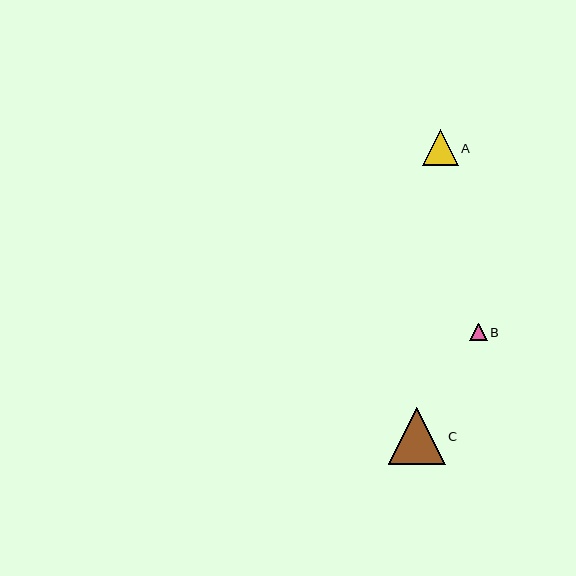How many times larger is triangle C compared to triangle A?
Triangle C is approximately 1.6 times the size of triangle A.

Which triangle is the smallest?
Triangle B is the smallest with a size of approximately 18 pixels.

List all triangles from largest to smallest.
From largest to smallest: C, A, B.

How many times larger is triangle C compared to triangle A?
Triangle C is approximately 1.6 times the size of triangle A.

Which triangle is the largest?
Triangle C is the largest with a size of approximately 57 pixels.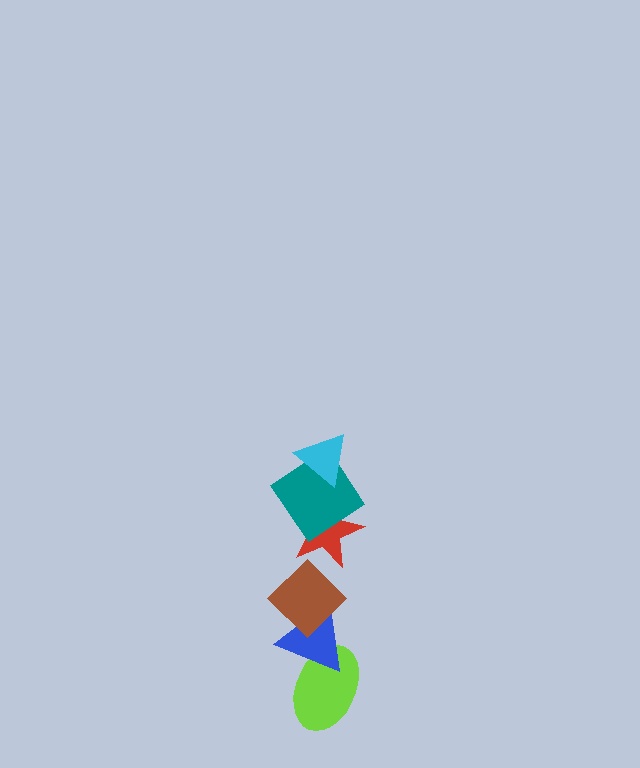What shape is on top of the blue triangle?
The brown diamond is on top of the blue triangle.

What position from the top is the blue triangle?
The blue triangle is 5th from the top.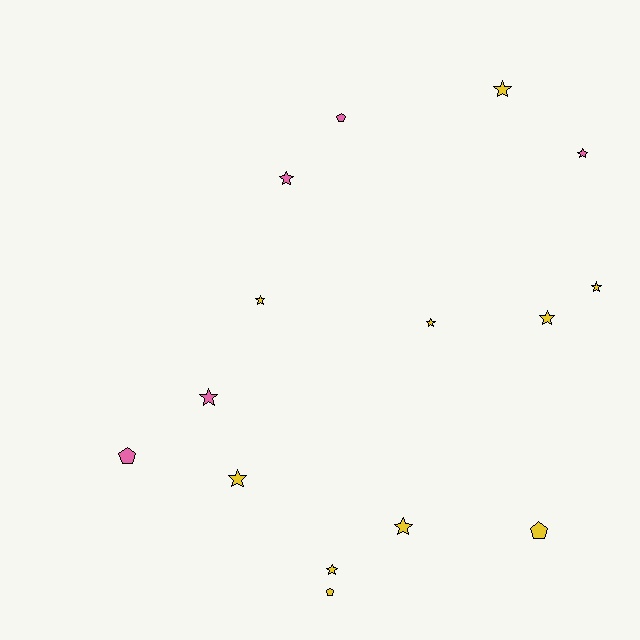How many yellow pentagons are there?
There are 2 yellow pentagons.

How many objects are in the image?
There are 15 objects.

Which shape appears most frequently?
Star, with 11 objects.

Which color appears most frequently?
Yellow, with 10 objects.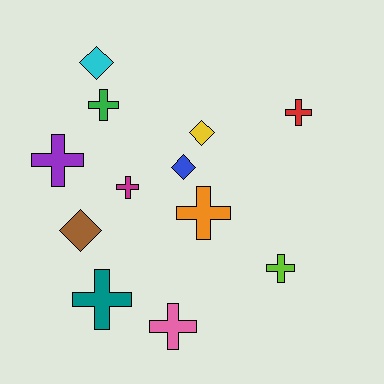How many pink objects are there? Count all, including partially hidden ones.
There is 1 pink object.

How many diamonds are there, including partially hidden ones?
There are 4 diamonds.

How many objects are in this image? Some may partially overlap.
There are 12 objects.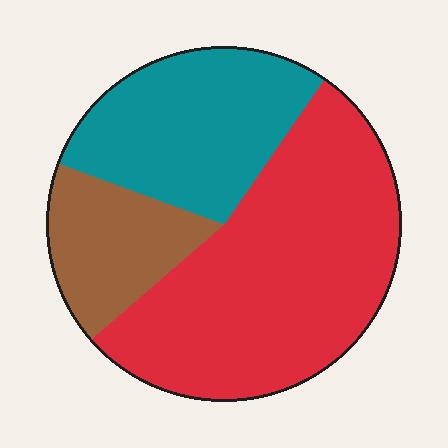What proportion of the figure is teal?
Teal covers roughly 30% of the figure.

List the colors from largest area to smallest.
From largest to smallest: red, teal, brown.